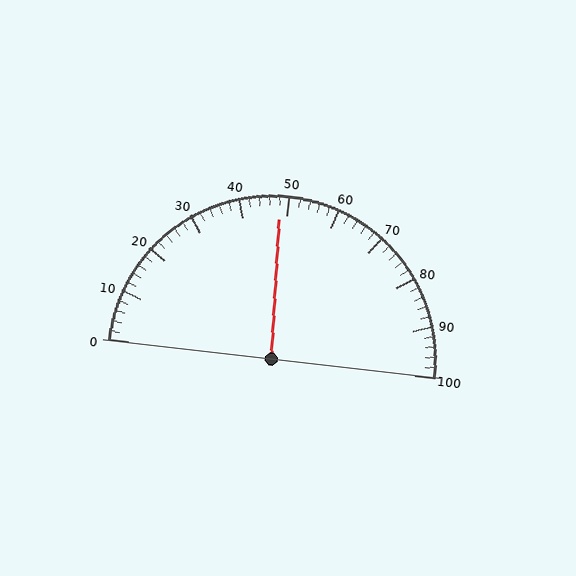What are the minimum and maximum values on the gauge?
The gauge ranges from 0 to 100.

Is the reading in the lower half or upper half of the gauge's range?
The reading is in the lower half of the range (0 to 100).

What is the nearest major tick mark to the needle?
The nearest major tick mark is 50.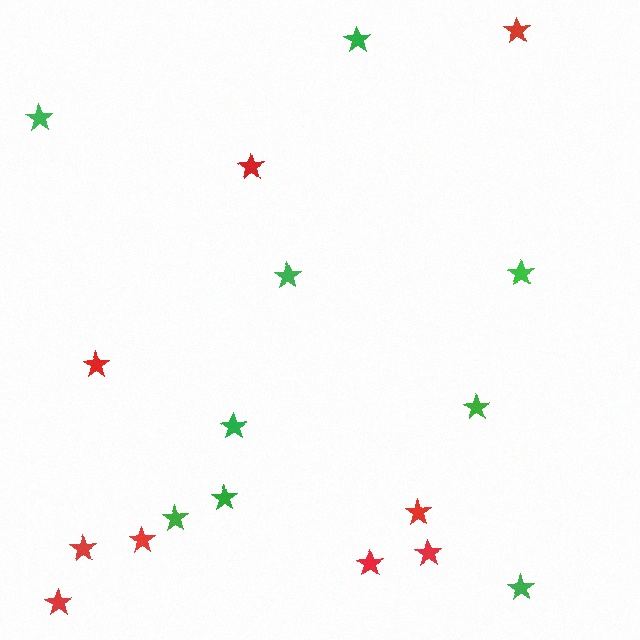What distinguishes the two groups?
There are 2 groups: one group of green stars (9) and one group of red stars (9).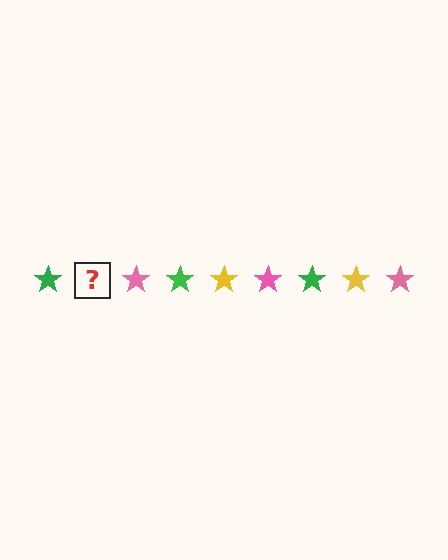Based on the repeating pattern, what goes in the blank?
The blank should be a yellow star.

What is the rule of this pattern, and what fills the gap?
The rule is that the pattern cycles through green, yellow, pink stars. The gap should be filled with a yellow star.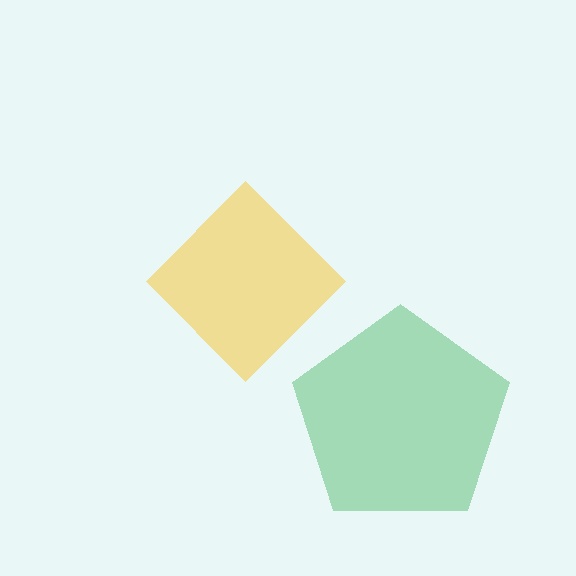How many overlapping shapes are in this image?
There are 2 overlapping shapes in the image.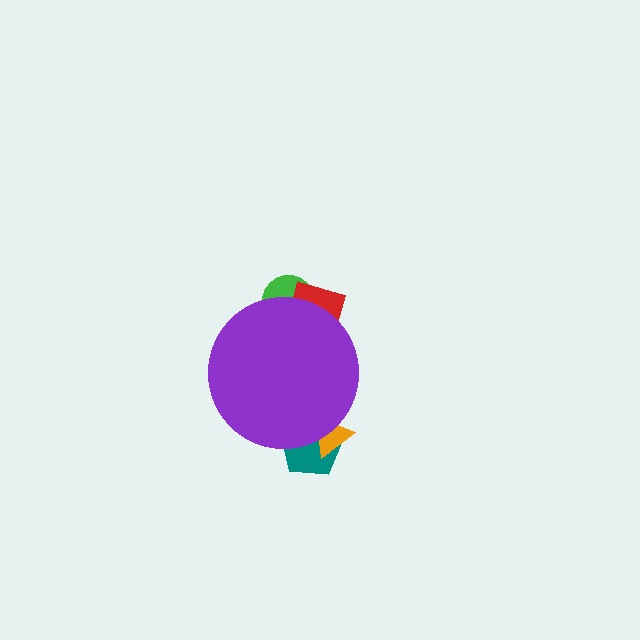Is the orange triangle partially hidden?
Yes, the orange triangle is partially hidden behind the purple circle.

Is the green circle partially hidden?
Yes, the green circle is partially hidden behind the purple circle.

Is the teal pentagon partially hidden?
Yes, the teal pentagon is partially hidden behind the purple circle.